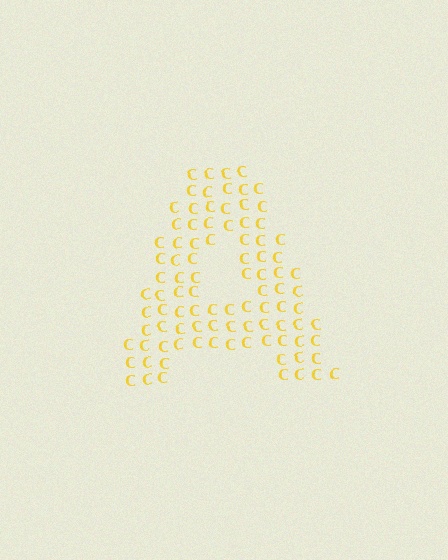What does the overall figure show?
The overall figure shows the letter A.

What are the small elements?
The small elements are letter C's.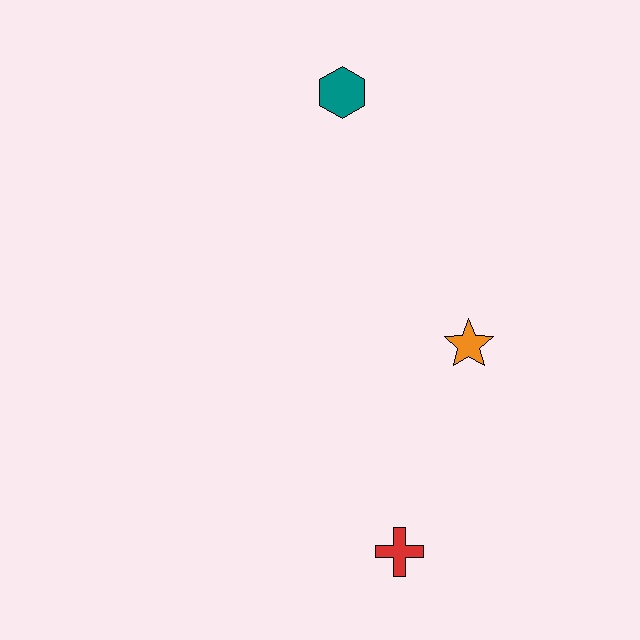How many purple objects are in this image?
There are no purple objects.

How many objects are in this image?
There are 3 objects.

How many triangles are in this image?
There are no triangles.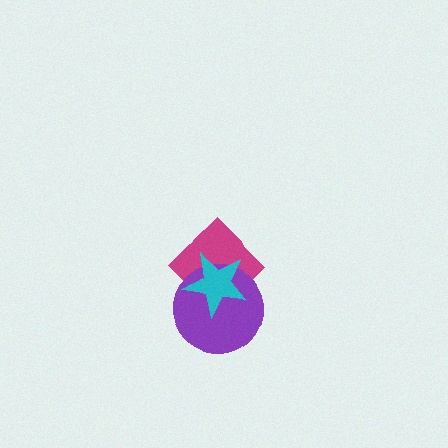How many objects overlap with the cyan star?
2 objects overlap with the cyan star.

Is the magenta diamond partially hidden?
Yes, it is partially covered by another shape.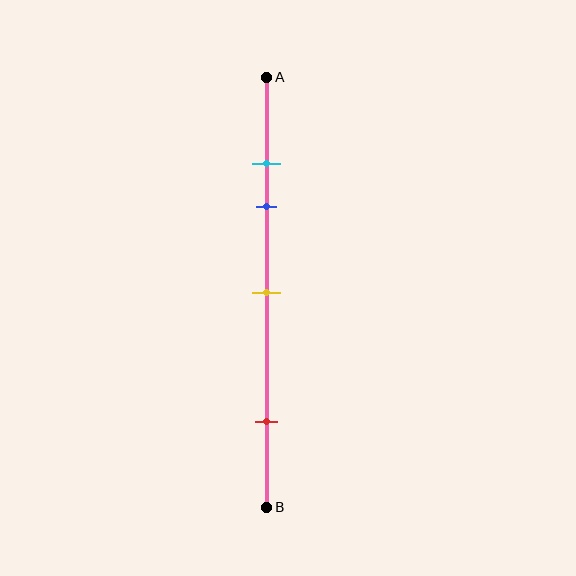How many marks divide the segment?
There are 4 marks dividing the segment.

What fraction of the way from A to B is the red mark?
The red mark is approximately 80% (0.8) of the way from A to B.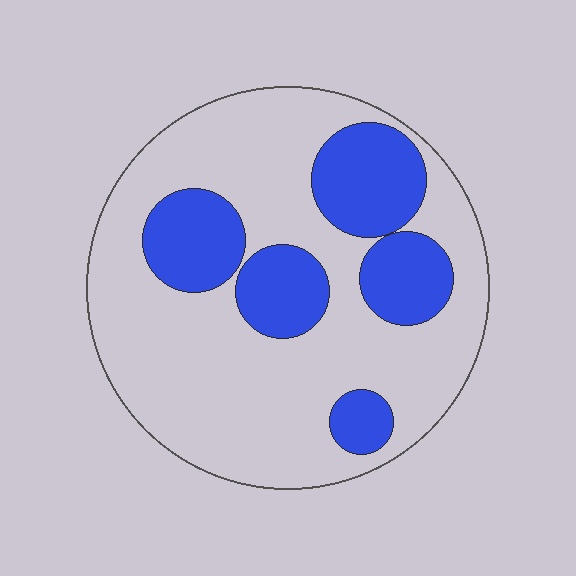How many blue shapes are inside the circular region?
5.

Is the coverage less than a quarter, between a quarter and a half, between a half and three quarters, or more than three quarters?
Between a quarter and a half.